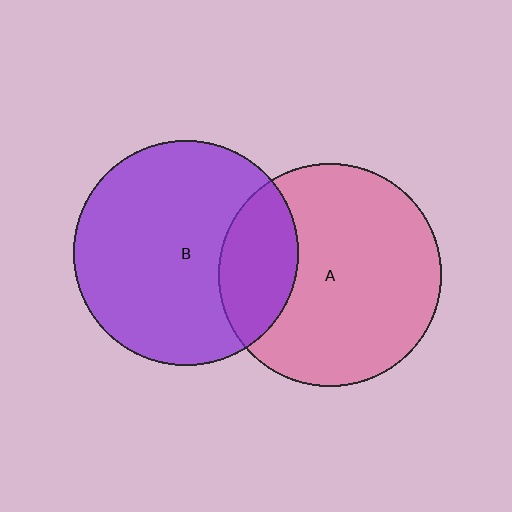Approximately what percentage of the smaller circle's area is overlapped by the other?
Approximately 25%.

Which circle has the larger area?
Circle B (purple).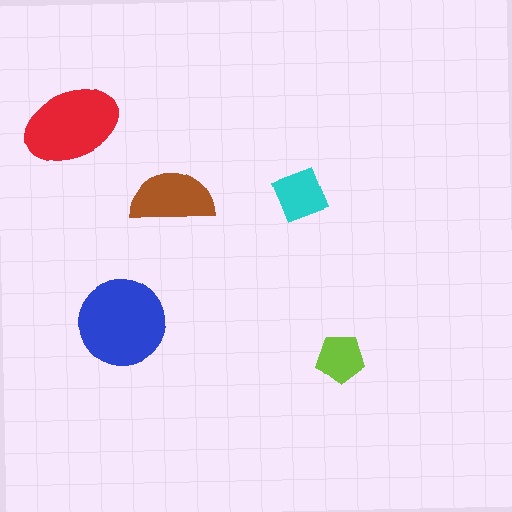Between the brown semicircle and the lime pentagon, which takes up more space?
The brown semicircle.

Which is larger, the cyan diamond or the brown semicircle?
The brown semicircle.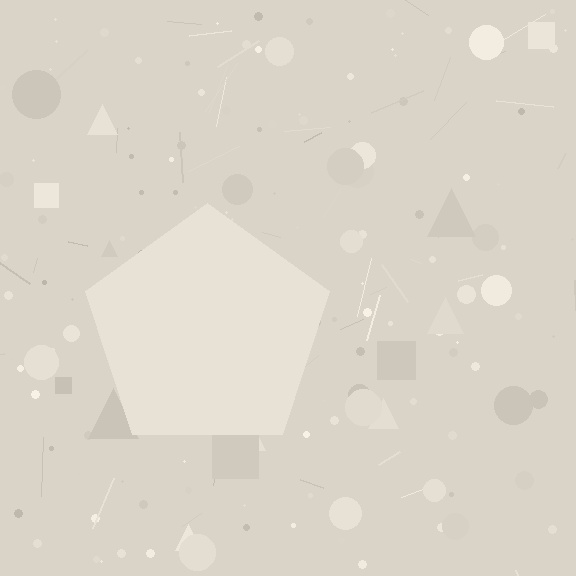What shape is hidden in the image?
A pentagon is hidden in the image.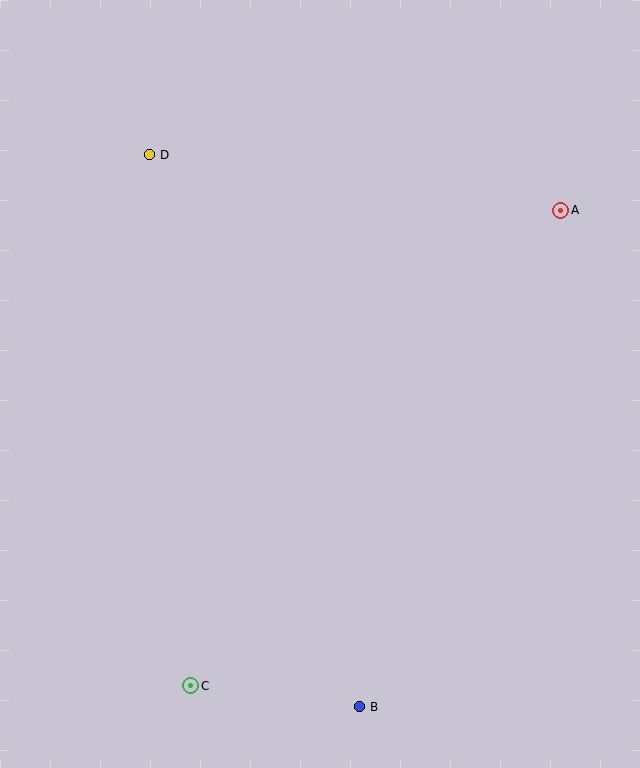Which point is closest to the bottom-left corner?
Point C is closest to the bottom-left corner.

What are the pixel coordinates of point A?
Point A is at (561, 210).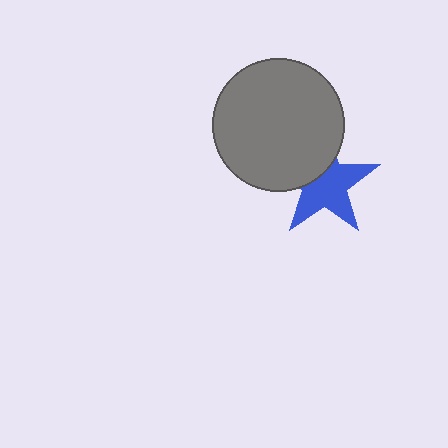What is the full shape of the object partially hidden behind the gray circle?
The partially hidden object is a blue star.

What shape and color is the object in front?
The object in front is a gray circle.